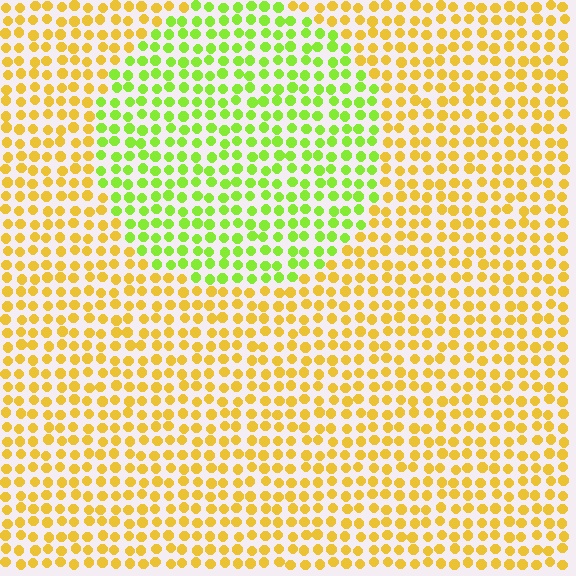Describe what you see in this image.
The image is filled with small yellow elements in a uniform arrangement. A circle-shaped region is visible where the elements are tinted to a slightly different hue, forming a subtle color boundary.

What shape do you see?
I see a circle.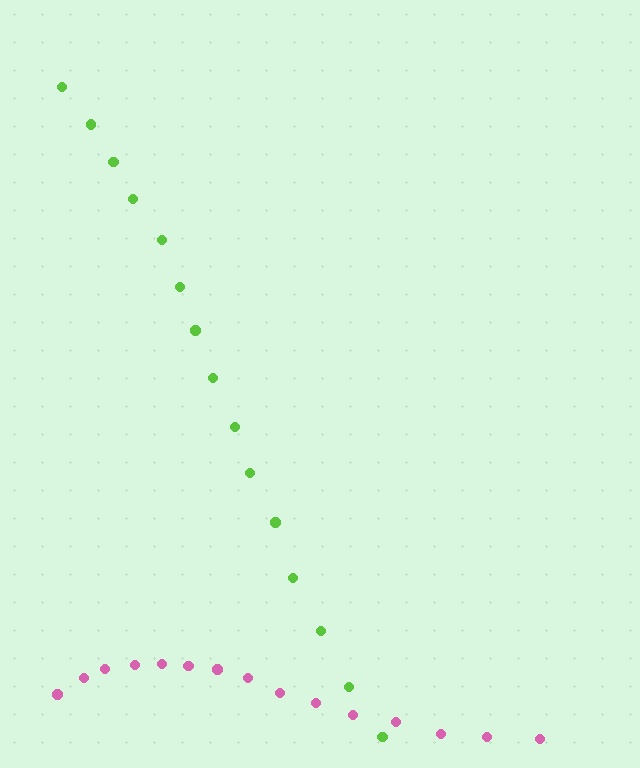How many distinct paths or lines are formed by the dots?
There are 2 distinct paths.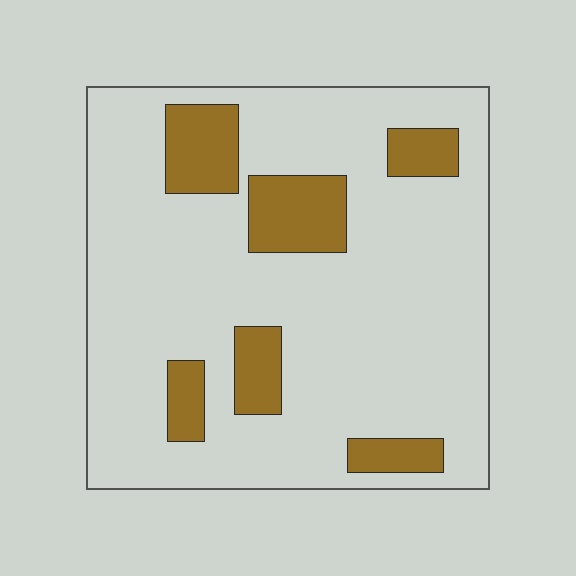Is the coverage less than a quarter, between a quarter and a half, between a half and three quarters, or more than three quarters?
Less than a quarter.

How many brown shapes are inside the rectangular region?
6.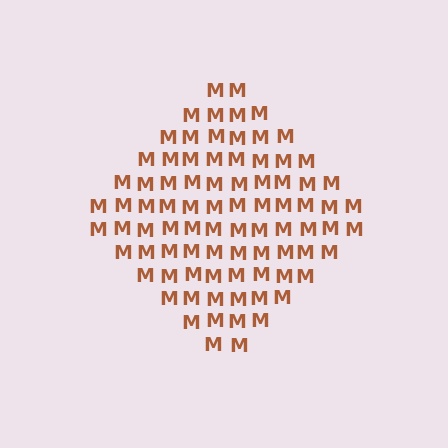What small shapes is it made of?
It is made of small letter M's.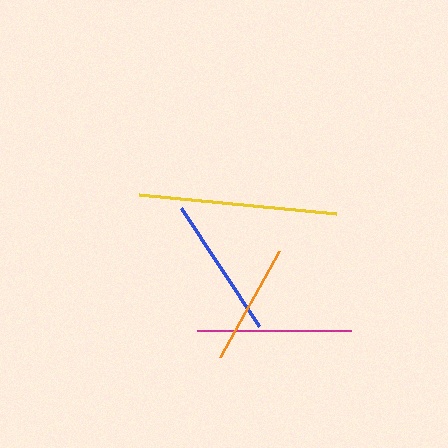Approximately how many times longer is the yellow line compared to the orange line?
The yellow line is approximately 1.6 times the length of the orange line.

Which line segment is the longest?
The yellow line is the longest at approximately 197 pixels.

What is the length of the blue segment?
The blue segment is approximately 141 pixels long.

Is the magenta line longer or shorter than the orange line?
The magenta line is longer than the orange line.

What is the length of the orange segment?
The orange segment is approximately 121 pixels long.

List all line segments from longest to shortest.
From longest to shortest: yellow, magenta, blue, orange.